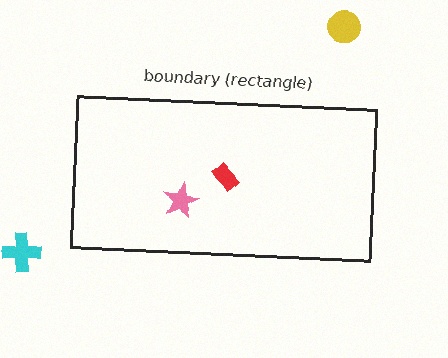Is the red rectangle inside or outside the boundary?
Inside.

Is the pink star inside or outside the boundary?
Inside.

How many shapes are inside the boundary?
2 inside, 2 outside.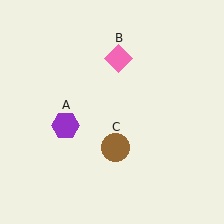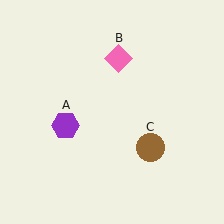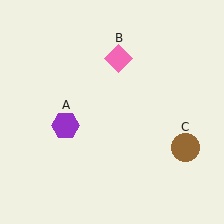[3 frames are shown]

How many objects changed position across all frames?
1 object changed position: brown circle (object C).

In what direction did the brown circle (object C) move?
The brown circle (object C) moved right.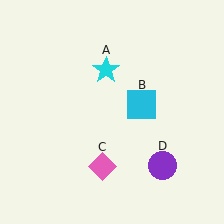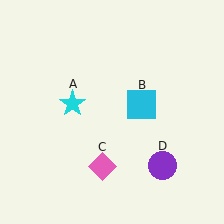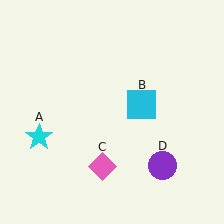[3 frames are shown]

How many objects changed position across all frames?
1 object changed position: cyan star (object A).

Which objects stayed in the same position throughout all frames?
Cyan square (object B) and pink diamond (object C) and purple circle (object D) remained stationary.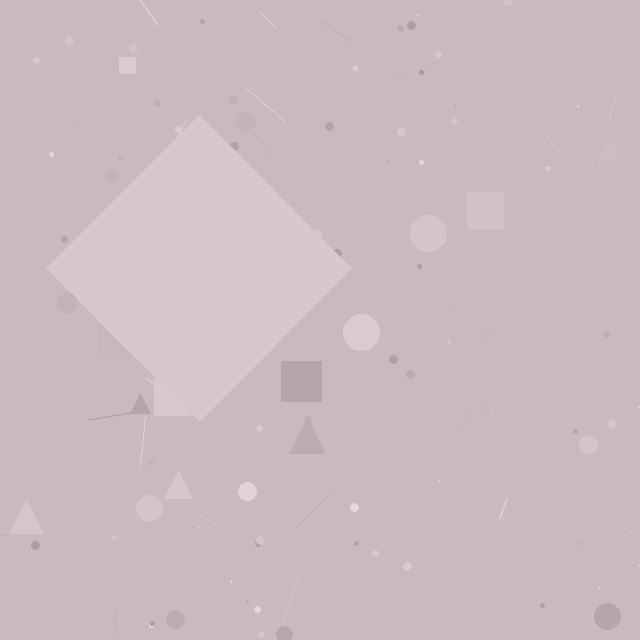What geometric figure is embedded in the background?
A diamond is embedded in the background.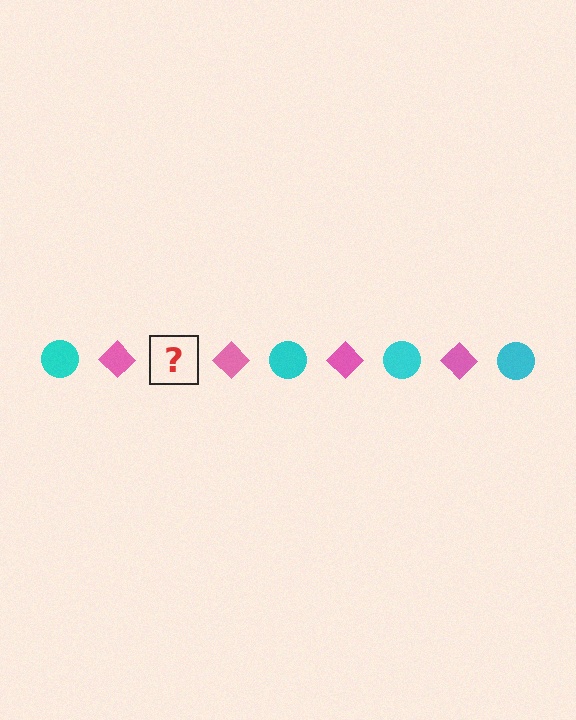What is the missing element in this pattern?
The missing element is a cyan circle.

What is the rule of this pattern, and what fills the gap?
The rule is that the pattern alternates between cyan circle and pink diamond. The gap should be filled with a cyan circle.